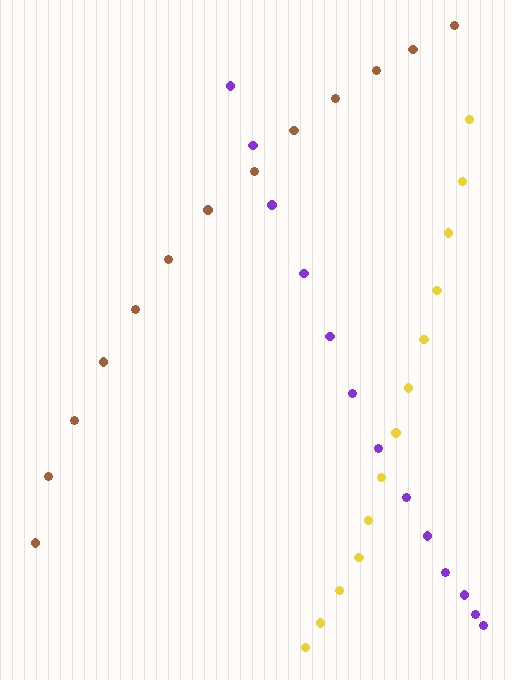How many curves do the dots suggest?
There are 3 distinct paths.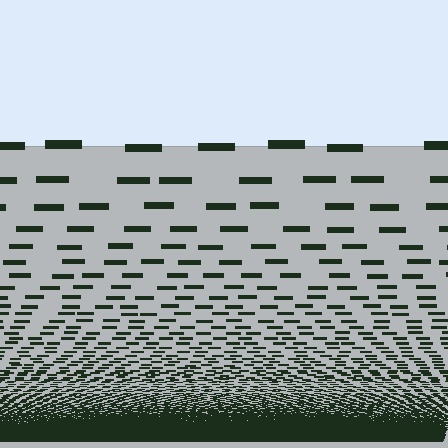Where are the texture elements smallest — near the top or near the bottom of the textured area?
Near the bottom.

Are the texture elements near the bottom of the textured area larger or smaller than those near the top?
Smaller. The gradient is inverted — elements near the bottom are smaller and denser.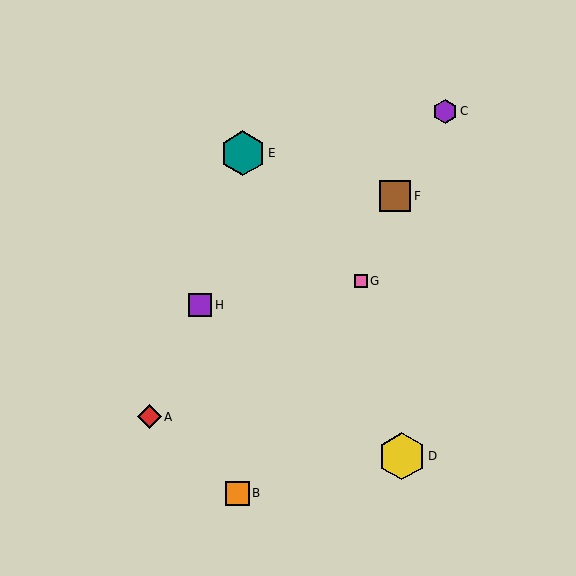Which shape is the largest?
The yellow hexagon (labeled D) is the largest.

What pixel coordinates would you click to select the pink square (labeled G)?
Click at (361, 281) to select the pink square G.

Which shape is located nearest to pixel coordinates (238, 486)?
The orange square (labeled B) at (237, 493) is nearest to that location.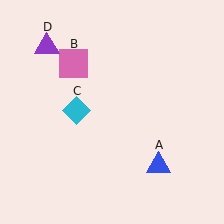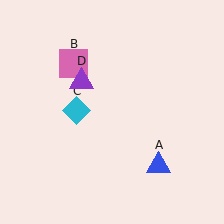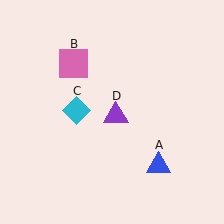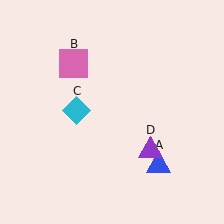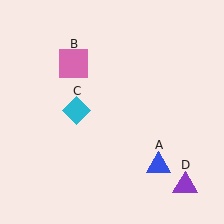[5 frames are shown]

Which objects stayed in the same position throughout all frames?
Blue triangle (object A) and pink square (object B) and cyan diamond (object C) remained stationary.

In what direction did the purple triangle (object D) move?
The purple triangle (object D) moved down and to the right.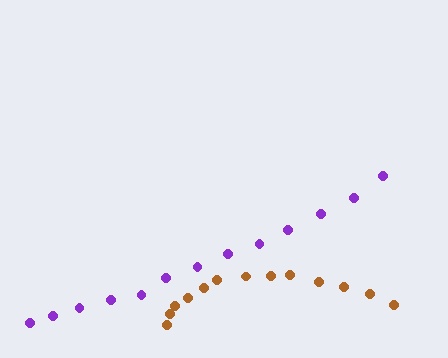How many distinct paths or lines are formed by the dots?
There are 2 distinct paths.